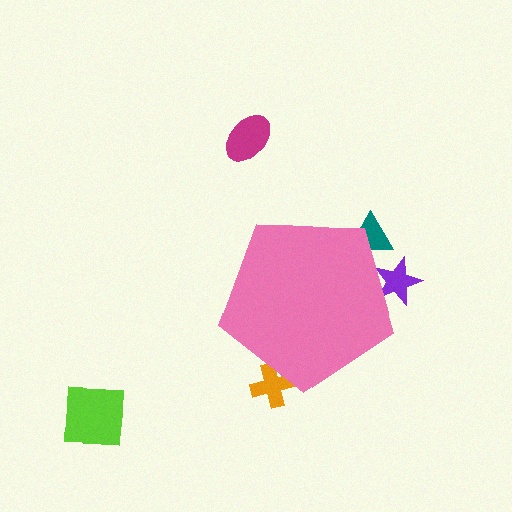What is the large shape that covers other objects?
A pink pentagon.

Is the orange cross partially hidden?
Yes, the orange cross is partially hidden behind the pink pentagon.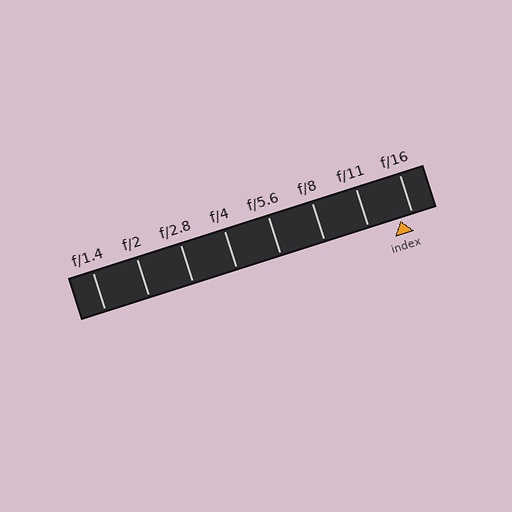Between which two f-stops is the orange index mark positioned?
The index mark is between f/11 and f/16.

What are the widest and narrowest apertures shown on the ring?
The widest aperture shown is f/1.4 and the narrowest is f/16.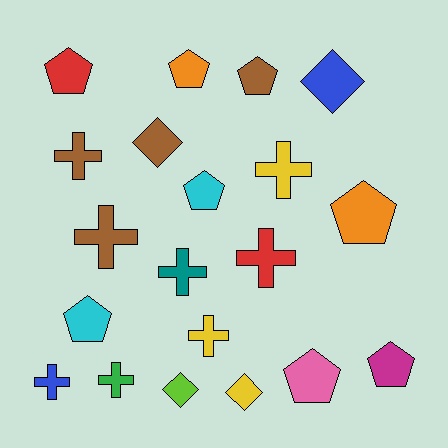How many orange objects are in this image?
There are 2 orange objects.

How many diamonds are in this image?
There are 4 diamonds.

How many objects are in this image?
There are 20 objects.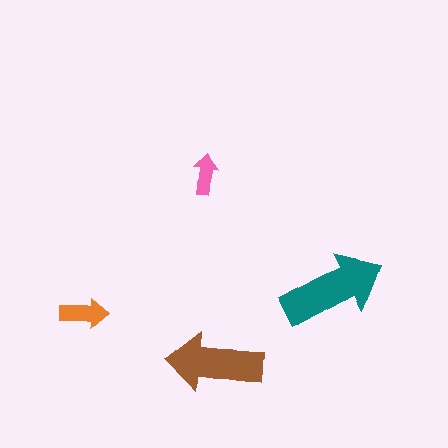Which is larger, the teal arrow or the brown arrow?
The teal one.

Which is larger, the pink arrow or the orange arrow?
The orange one.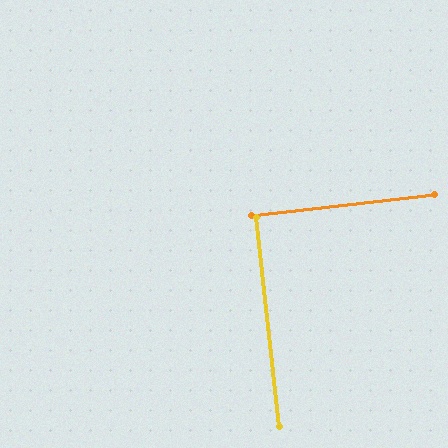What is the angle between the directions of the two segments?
Approximately 90 degrees.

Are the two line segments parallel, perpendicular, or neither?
Perpendicular — they meet at approximately 90°.